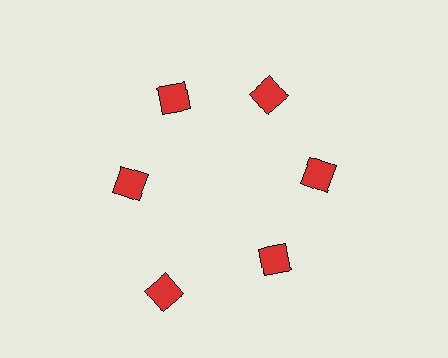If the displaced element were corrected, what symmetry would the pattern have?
It would have 6-fold rotational symmetry — the pattern would map onto itself every 60 degrees.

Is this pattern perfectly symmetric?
No. The 6 red diamonds are arranged in a ring, but one element near the 7 o'clock position is pushed outward from the center, breaking the 6-fold rotational symmetry.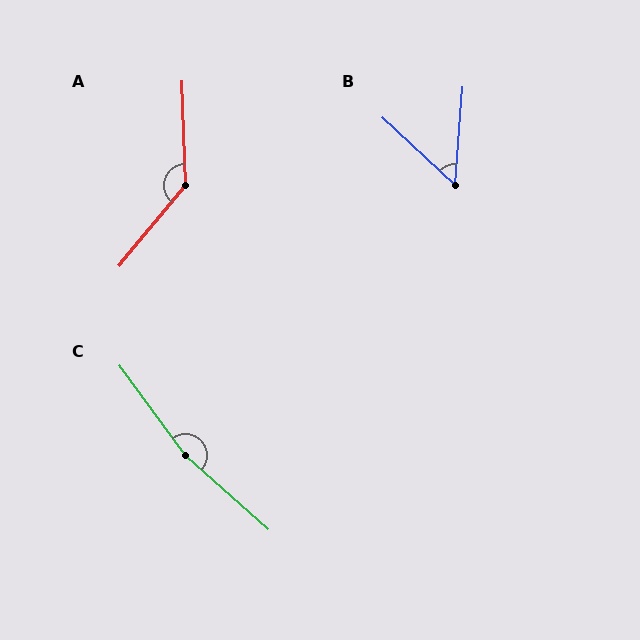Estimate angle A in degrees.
Approximately 139 degrees.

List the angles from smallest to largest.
B (51°), A (139°), C (168°).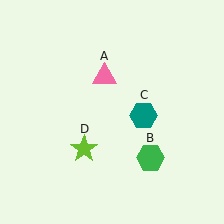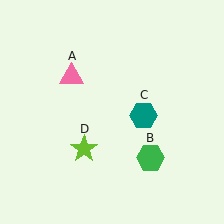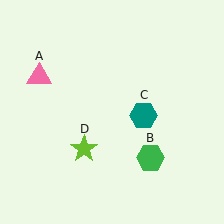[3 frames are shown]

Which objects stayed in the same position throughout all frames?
Green hexagon (object B) and teal hexagon (object C) and lime star (object D) remained stationary.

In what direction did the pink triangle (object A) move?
The pink triangle (object A) moved left.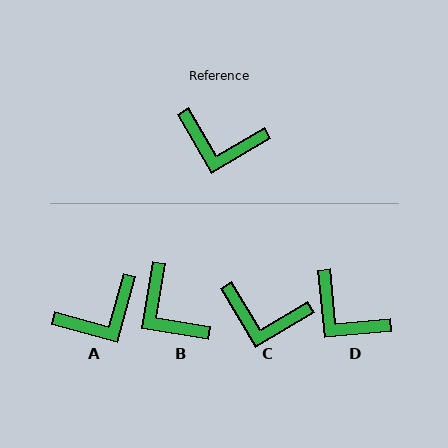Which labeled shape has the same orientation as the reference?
C.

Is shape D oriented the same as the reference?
No, it is off by about 25 degrees.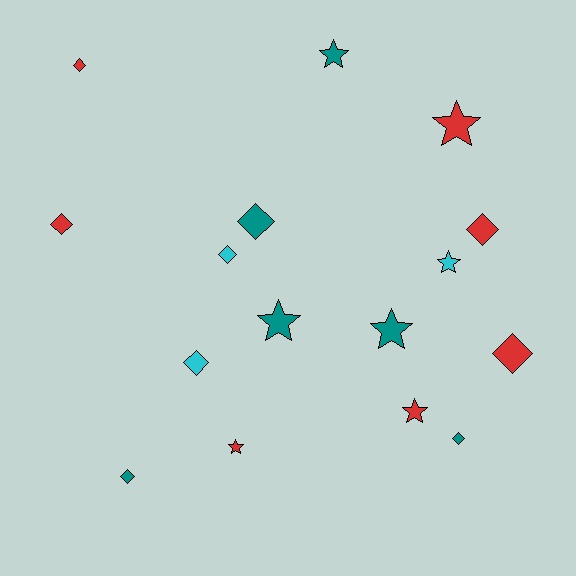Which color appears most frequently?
Red, with 7 objects.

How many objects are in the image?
There are 16 objects.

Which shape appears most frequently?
Diamond, with 9 objects.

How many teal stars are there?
There are 3 teal stars.